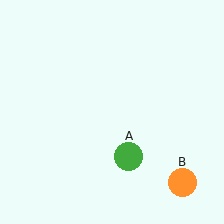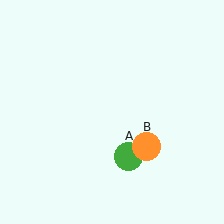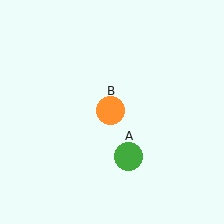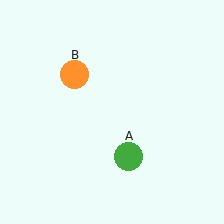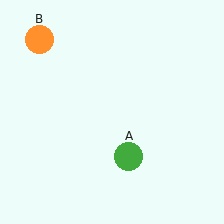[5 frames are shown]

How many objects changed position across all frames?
1 object changed position: orange circle (object B).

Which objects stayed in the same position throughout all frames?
Green circle (object A) remained stationary.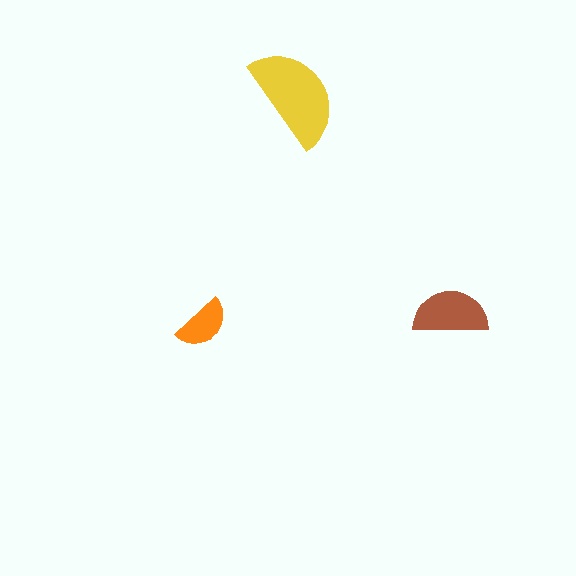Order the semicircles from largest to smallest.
the yellow one, the brown one, the orange one.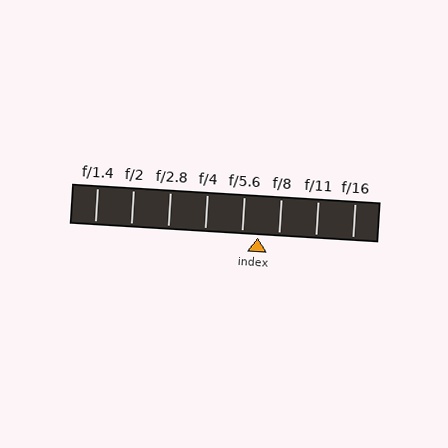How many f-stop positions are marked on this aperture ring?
There are 8 f-stop positions marked.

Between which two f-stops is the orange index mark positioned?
The index mark is between f/5.6 and f/8.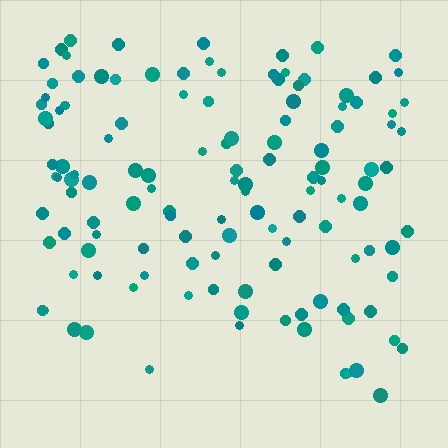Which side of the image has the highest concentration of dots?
The top.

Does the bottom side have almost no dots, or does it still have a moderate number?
Still a moderate number, just noticeably fewer than the top.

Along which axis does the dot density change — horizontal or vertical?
Vertical.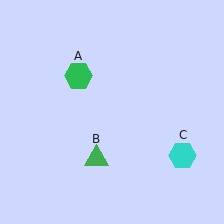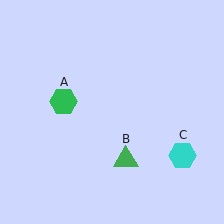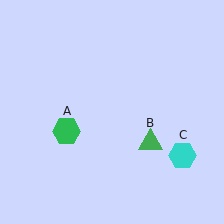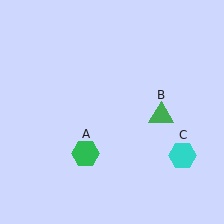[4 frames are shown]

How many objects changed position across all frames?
2 objects changed position: green hexagon (object A), green triangle (object B).